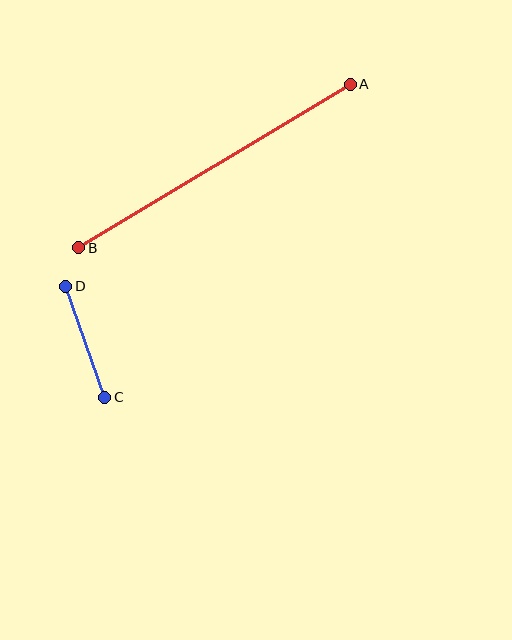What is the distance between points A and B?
The distance is approximately 317 pixels.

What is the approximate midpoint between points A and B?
The midpoint is at approximately (214, 166) pixels.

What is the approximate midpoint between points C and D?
The midpoint is at approximately (85, 342) pixels.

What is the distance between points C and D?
The distance is approximately 118 pixels.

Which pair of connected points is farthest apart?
Points A and B are farthest apart.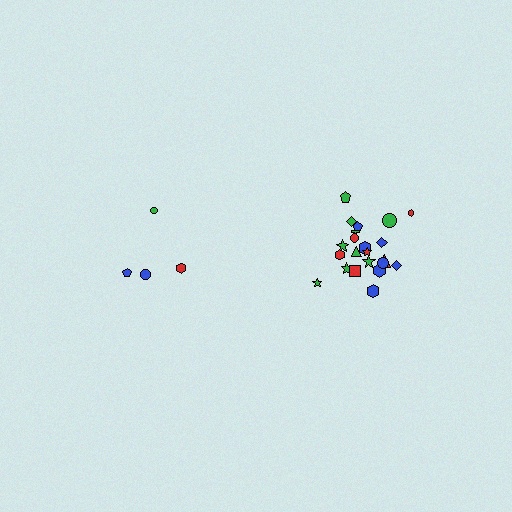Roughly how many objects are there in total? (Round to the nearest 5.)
Roughly 25 objects in total.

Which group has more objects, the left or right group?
The right group.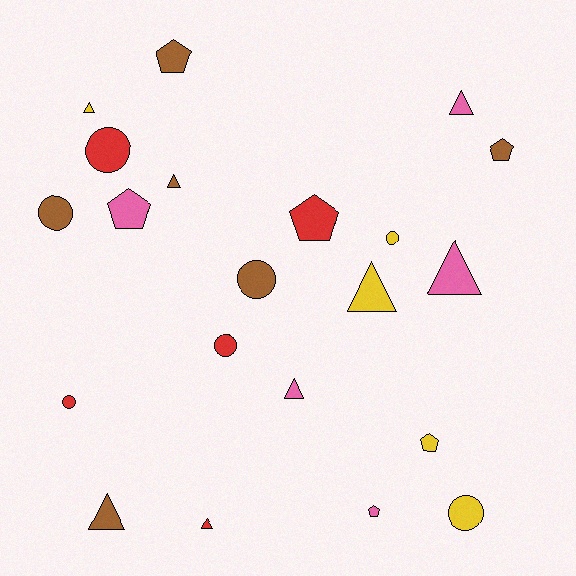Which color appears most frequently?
Brown, with 6 objects.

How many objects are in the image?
There are 21 objects.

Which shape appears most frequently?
Triangle, with 8 objects.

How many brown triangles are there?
There are 2 brown triangles.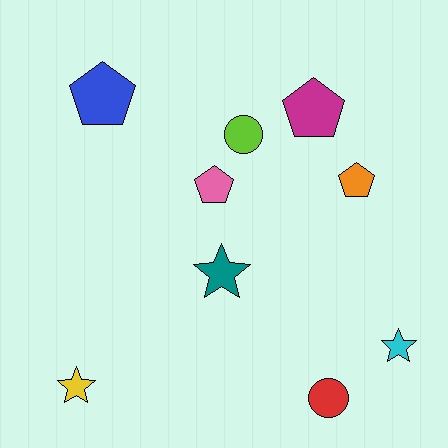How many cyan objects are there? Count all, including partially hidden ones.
There is 1 cyan object.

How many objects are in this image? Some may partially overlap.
There are 9 objects.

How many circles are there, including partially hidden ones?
There are 2 circles.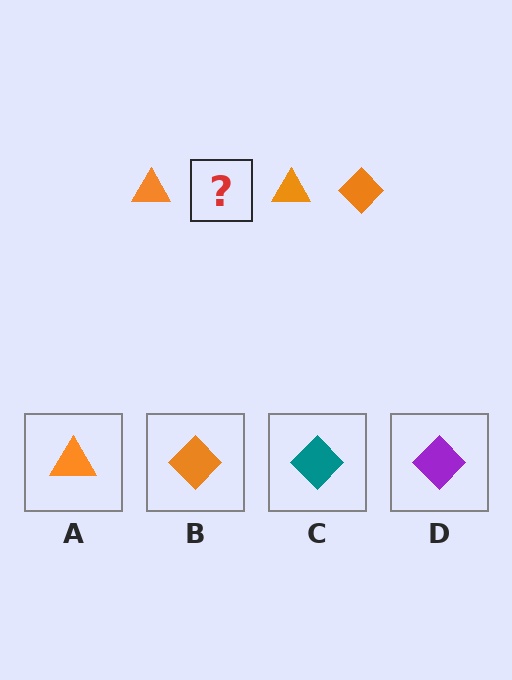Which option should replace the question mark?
Option B.